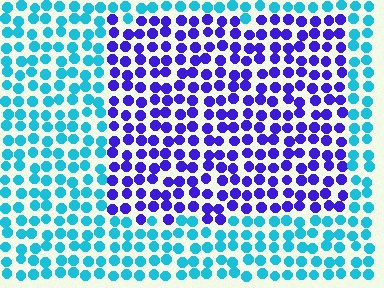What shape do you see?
I see a rectangle.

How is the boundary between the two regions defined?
The boundary is defined purely by a slight shift in hue (about 63 degrees). Spacing, size, and orientation are identical on both sides.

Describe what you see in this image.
The image is filled with small cyan elements in a uniform arrangement. A rectangle-shaped region is visible where the elements are tinted to a slightly different hue, forming a subtle color boundary.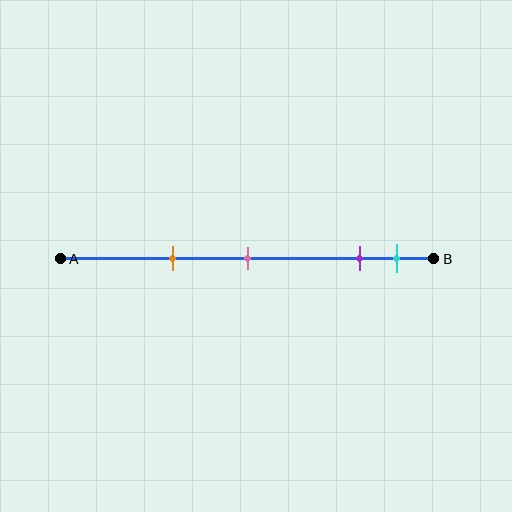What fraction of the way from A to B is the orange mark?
The orange mark is approximately 30% (0.3) of the way from A to B.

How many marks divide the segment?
There are 4 marks dividing the segment.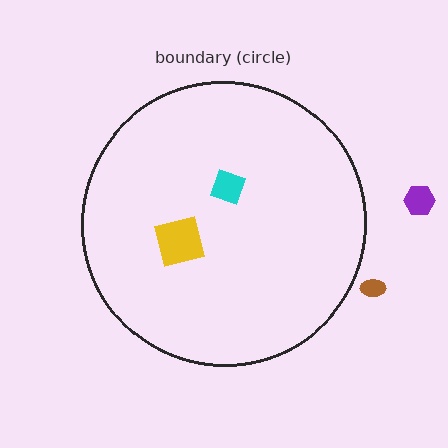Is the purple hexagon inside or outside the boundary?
Outside.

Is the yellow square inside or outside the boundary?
Inside.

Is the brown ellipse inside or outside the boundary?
Outside.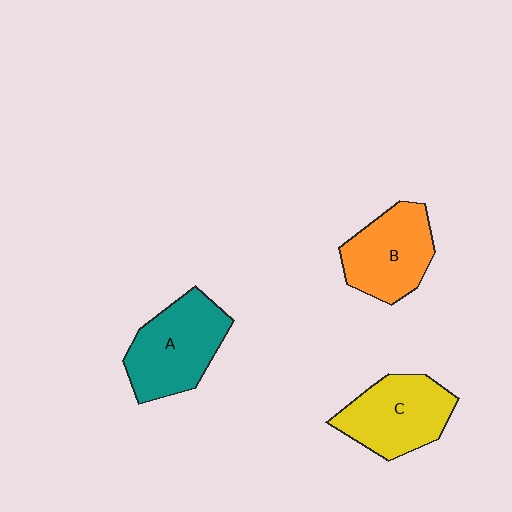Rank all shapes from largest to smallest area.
From largest to smallest: A (teal), C (yellow), B (orange).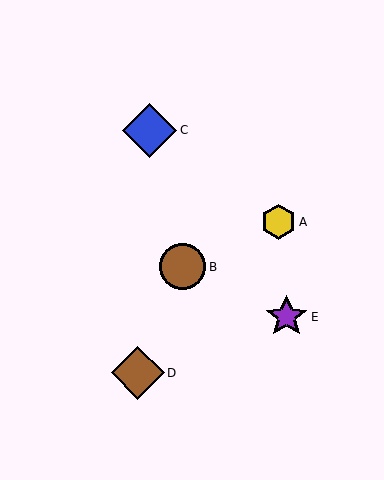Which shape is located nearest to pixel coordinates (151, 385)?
The brown diamond (labeled D) at (138, 373) is nearest to that location.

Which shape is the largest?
The blue diamond (labeled C) is the largest.